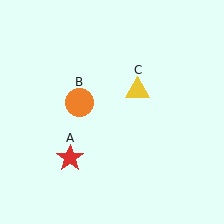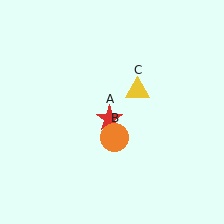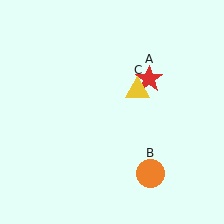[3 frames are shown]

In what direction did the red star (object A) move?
The red star (object A) moved up and to the right.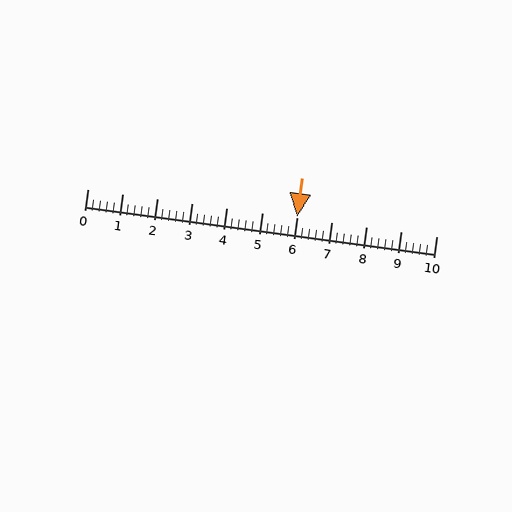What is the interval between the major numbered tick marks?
The major tick marks are spaced 1 units apart.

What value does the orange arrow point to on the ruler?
The orange arrow points to approximately 6.0.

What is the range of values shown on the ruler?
The ruler shows values from 0 to 10.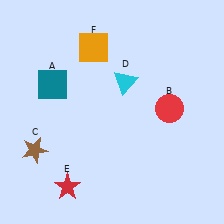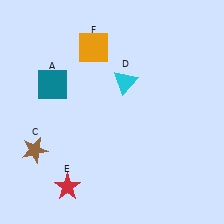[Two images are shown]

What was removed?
The red circle (B) was removed in Image 2.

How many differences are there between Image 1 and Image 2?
There is 1 difference between the two images.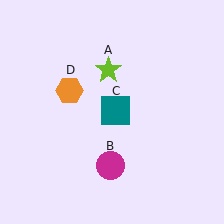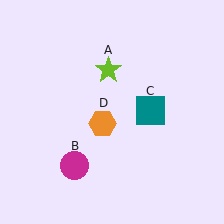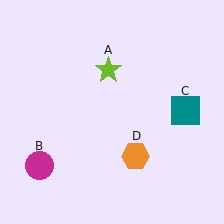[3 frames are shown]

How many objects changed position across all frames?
3 objects changed position: magenta circle (object B), teal square (object C), orange hexagon (object D).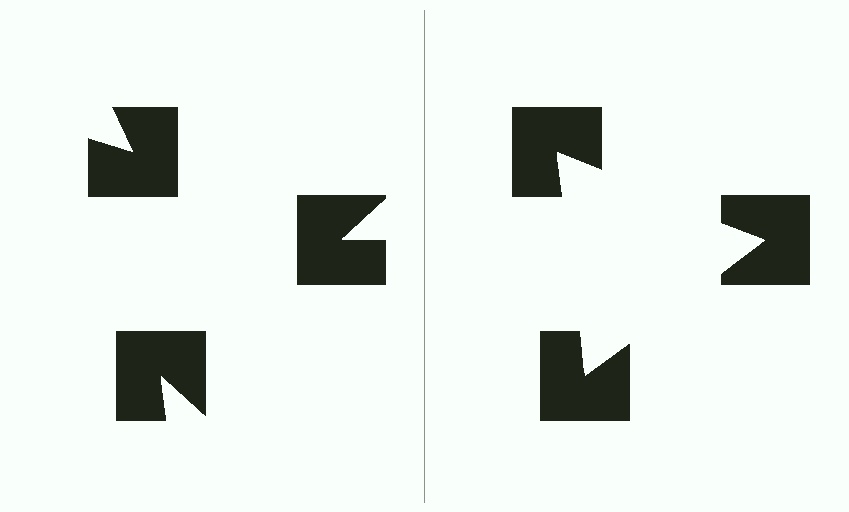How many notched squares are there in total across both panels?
6 — 3 on each side.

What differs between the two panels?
The notched squares are positioned identically on both sides; only the wedge orientations differ. On the right they align to a triangle; on the left they are misaligned.